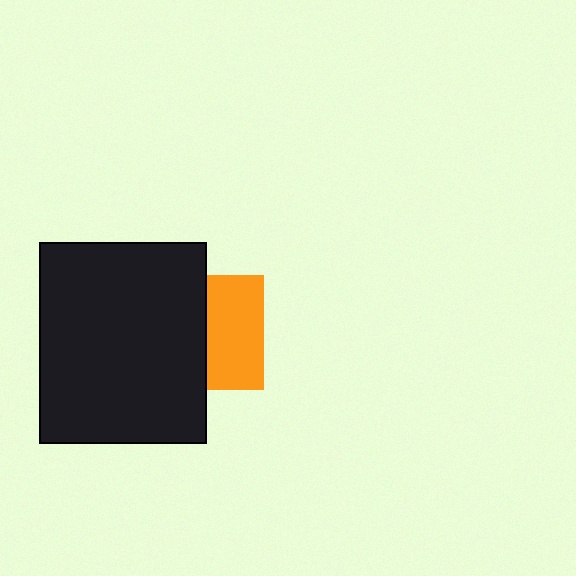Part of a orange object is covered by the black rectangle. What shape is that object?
It is a square.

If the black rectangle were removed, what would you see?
You would see the complete orange square.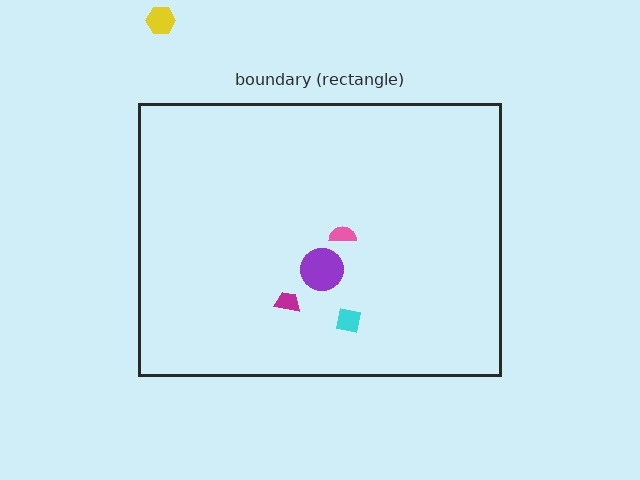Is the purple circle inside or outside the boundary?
Inside.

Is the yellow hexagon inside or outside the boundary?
Outside.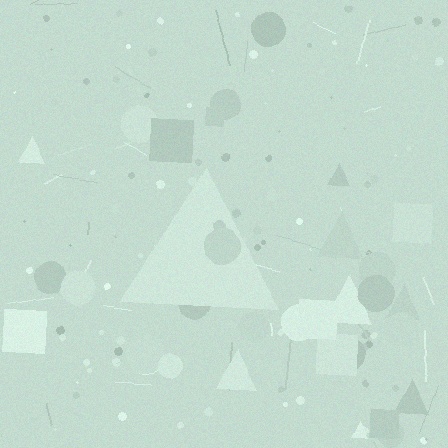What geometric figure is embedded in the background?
A triangle is embedded in the background.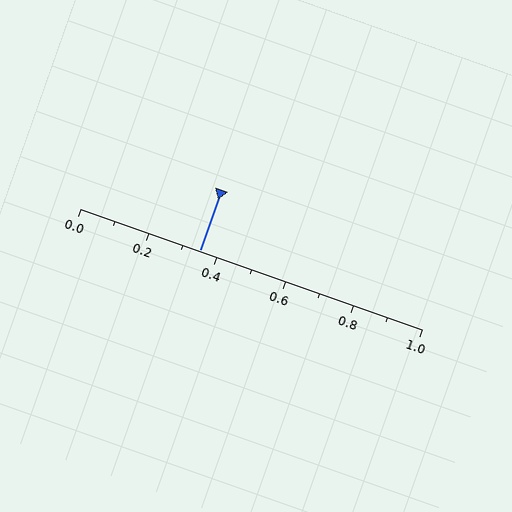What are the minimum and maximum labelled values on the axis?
The axis runs from 0.0 to 1.0.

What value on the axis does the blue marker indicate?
The marker indicates approximately 0.35.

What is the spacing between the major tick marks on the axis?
The major ticks are spaced 0.2 apart.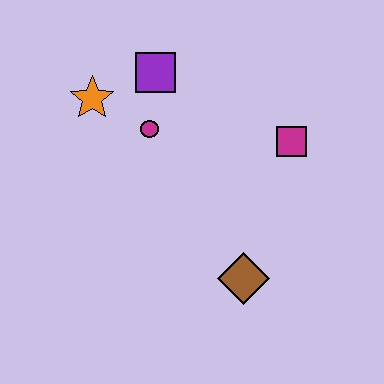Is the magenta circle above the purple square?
No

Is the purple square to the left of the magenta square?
Yes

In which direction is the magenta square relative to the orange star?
The magenta square is to the right of the orange star.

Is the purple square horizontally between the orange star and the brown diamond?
Yes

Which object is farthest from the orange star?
The brown diamond is farthest from the orange star.